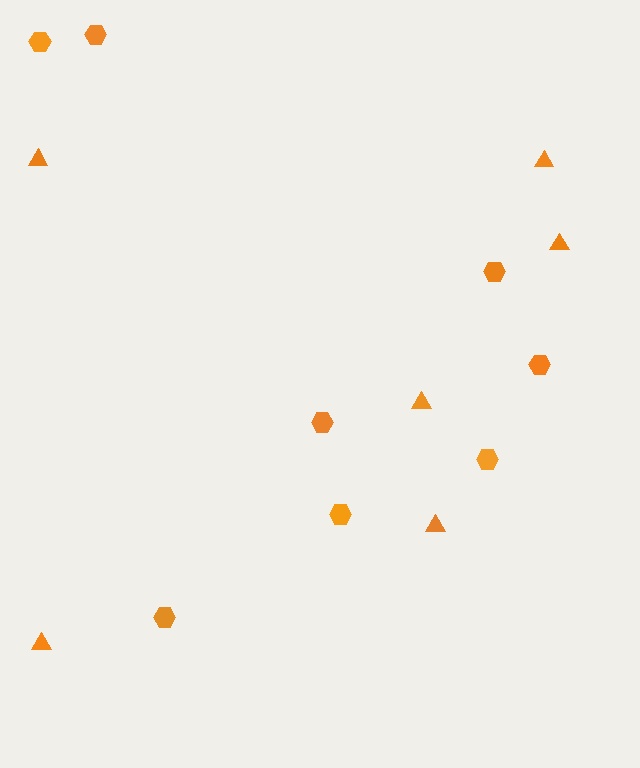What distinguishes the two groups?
There are 2 groups: one group of hexagons (8) and one group of triangles (6).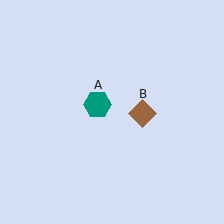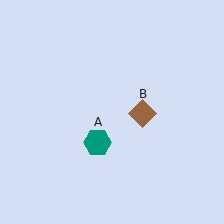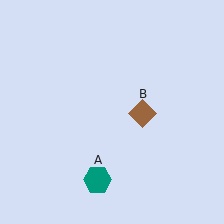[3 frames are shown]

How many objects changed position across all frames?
1 object changed position: teal hexagon (object A).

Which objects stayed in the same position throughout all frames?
Brown diamond (object B) remained stationary.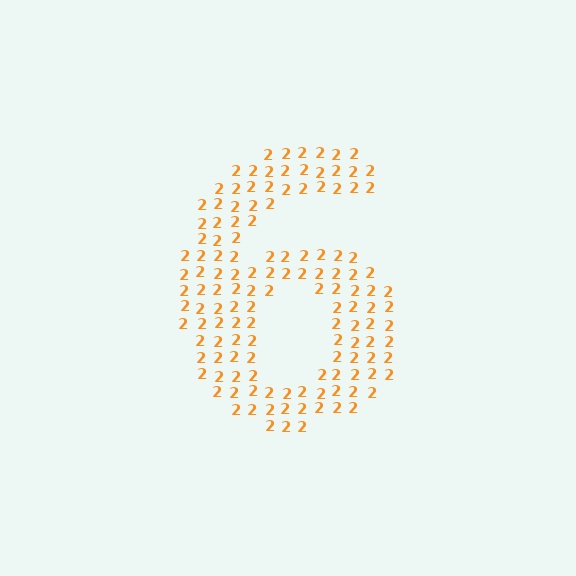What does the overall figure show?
The overall figure shows the digit 6.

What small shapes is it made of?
It is made of small digit 2's.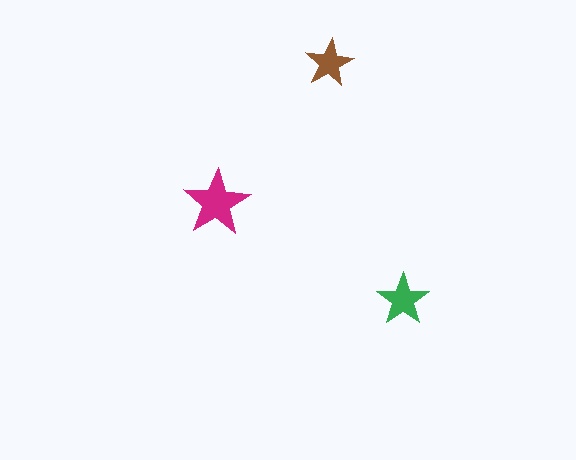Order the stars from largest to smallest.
the magenta one, the green one, the brown one.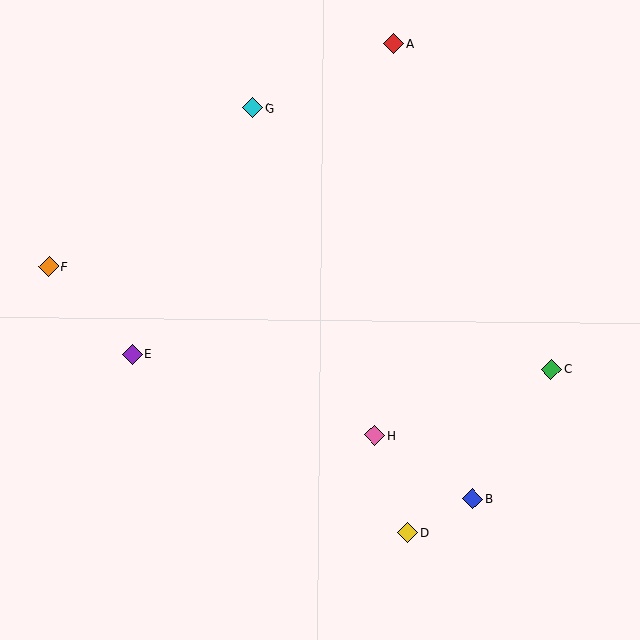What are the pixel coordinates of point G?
Point G is at (253, 108).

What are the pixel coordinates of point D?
Point D is at (408, 533).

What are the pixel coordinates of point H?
Point H is at (375, 435).